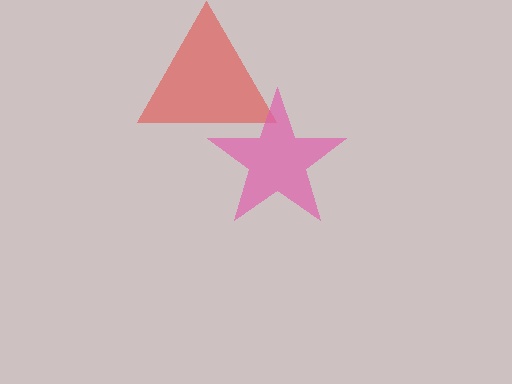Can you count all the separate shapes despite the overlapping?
Yes, there are 2 separate shapes.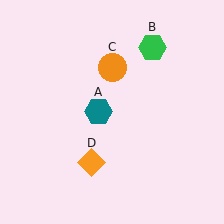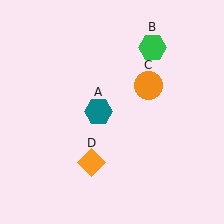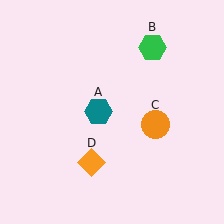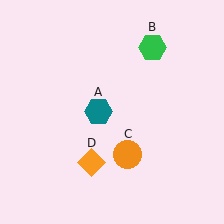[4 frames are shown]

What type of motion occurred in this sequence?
The orange circle (object C) rotated clockwise around the center of the scene.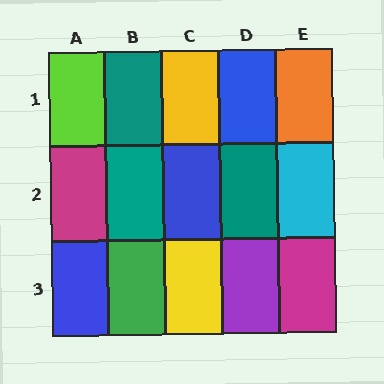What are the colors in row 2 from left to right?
Magenta, teal, blue, teal, cyan.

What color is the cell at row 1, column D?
Blue.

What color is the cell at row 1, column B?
Teal.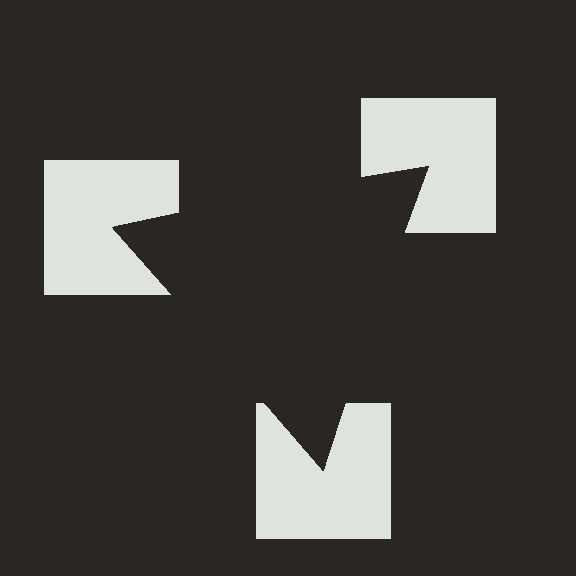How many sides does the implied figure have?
3 sides.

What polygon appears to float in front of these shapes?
An illusory triangle — its edges are inferred from the aligned wedge cuts in the notched squares, not physically drawn.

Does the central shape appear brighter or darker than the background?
It typically appears slightly darker than the background, even though no actual brightness change is drawn.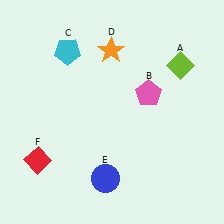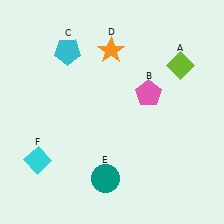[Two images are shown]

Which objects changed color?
E changed from blue to teal. F changed from red to cyan.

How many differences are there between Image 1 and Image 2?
There are 2 differences between the two images.